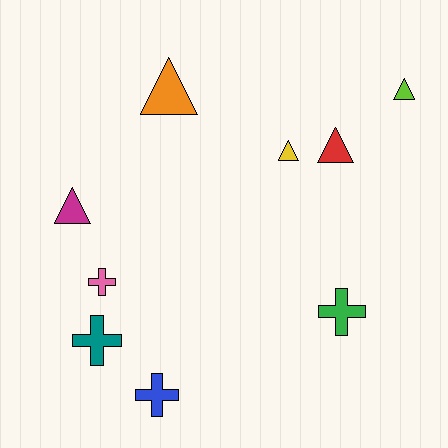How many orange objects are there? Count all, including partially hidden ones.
There is 1 orange object.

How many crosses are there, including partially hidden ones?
There are 4 crosses.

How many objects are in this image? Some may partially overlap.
There are 9 objects.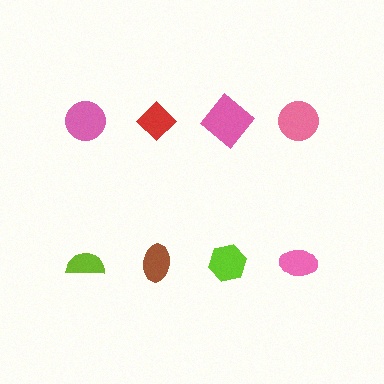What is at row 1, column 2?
A red diamond.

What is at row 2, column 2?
A brown ellipse.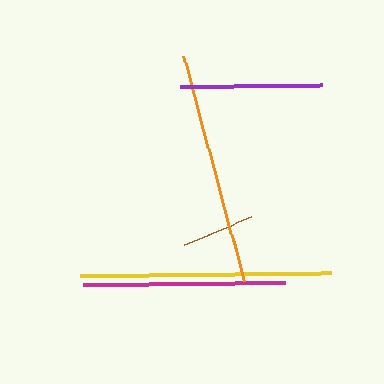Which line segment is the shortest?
The brown line is the shortest at approximately 73 pixels.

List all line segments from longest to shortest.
From longest to shortest: yellow, orange, magenta, purple, brown.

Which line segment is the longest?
The yellow line is the longest at approximately 251 pixels.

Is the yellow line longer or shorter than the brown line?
The yellow line is longer than the brown line.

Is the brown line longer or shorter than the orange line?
The orange line is longer than the brown line.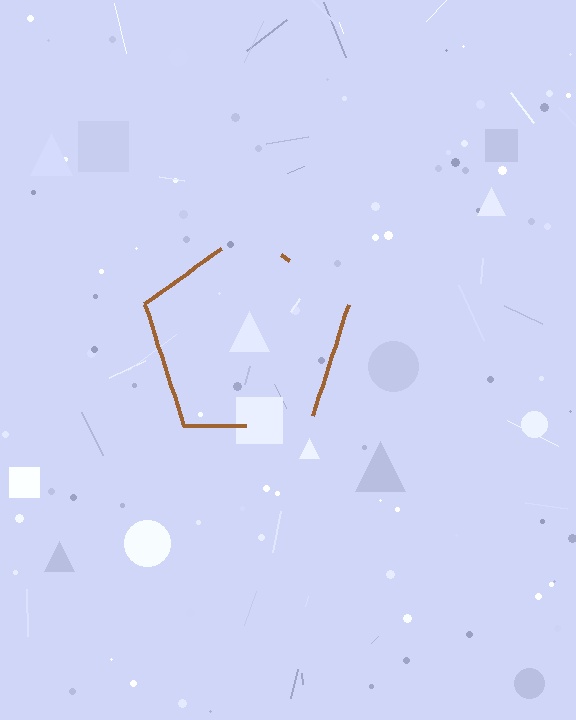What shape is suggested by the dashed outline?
The dashed outline suggests a pentagon.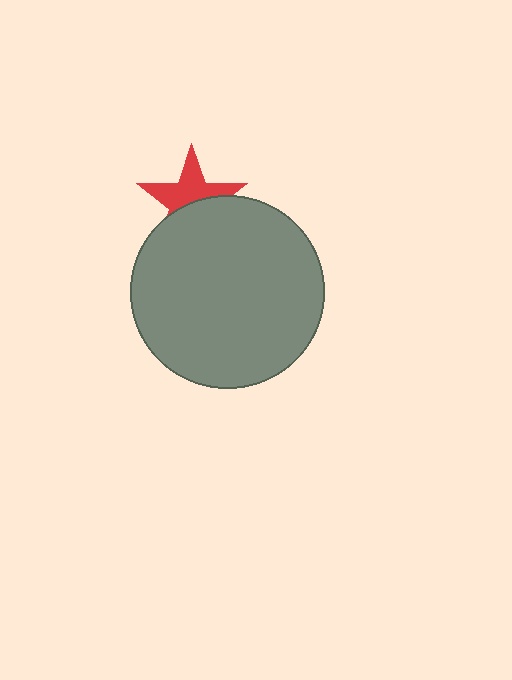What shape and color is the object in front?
The object in front is a gray circle.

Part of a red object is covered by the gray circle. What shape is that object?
It is a star.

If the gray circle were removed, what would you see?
You would see the complete red star.